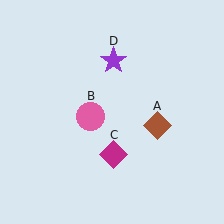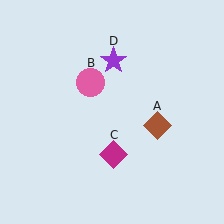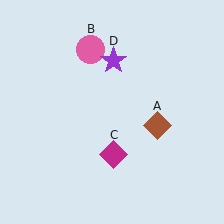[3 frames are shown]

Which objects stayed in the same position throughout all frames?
Brown diamond (object A) and magenta diamond (object C) and purple star (object D) remained stationary.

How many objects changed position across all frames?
1 object changed position: pink circle (object B).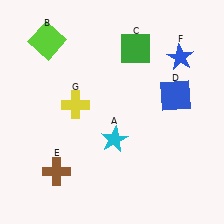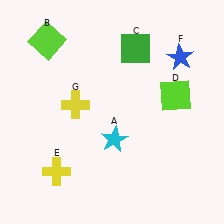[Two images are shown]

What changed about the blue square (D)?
In Image 1, D is blue. In Image 2, it changed to lime.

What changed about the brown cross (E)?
In Image 1, E is brown. In Image 2, it changed to yellow.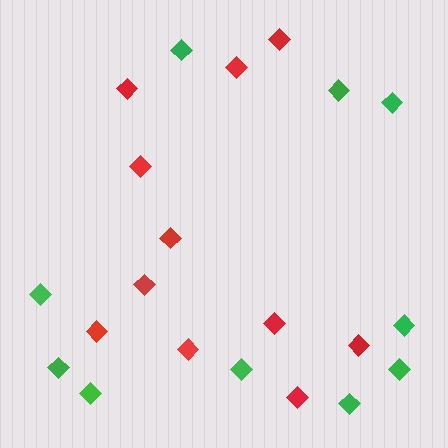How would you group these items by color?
There are 2 groups: one group of green diamonds (10) and one group of red diamonds (11).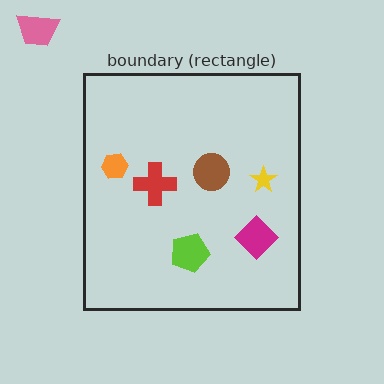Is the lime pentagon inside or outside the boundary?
Inside.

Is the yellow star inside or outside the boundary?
Inside.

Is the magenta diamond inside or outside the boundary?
Inside.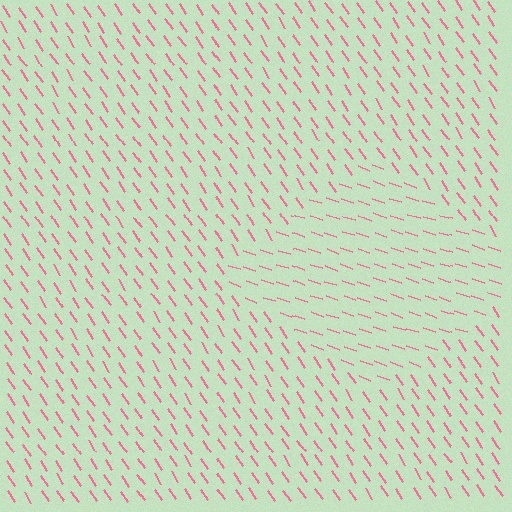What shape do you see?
I see a diamond.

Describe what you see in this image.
The image is filled with small pink line segments. A diamond region in the image has lines oriented differently from the surrounding lines, creating a visible texture boundary.